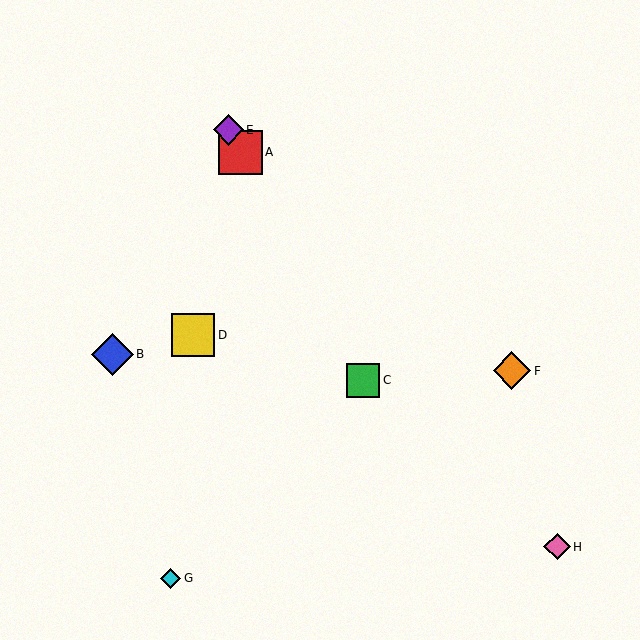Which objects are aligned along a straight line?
Objects A, C, E are aligned along a straight line.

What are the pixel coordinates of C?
Object C is at (363, 380).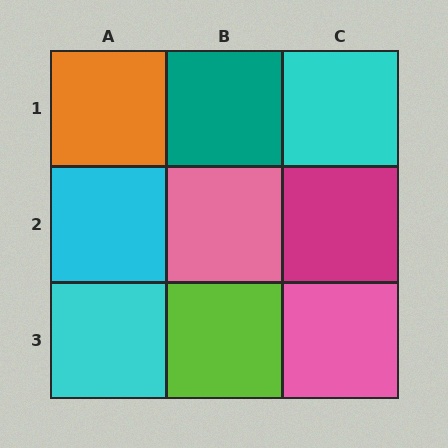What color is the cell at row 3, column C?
Pink.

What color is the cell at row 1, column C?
Cyan.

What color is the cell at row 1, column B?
Teal.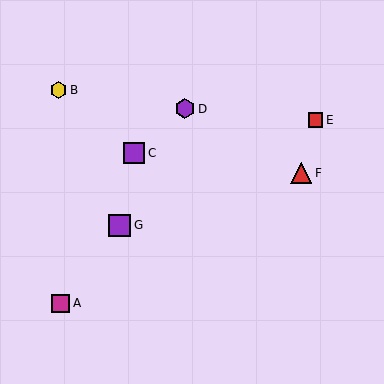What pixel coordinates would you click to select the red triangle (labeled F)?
Click at (301, 173) to select the red triangle F.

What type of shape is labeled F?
Shape F is a red triangle.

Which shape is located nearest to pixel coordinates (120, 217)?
The purple square (labeled G) at (119, 225) is nearest to that location.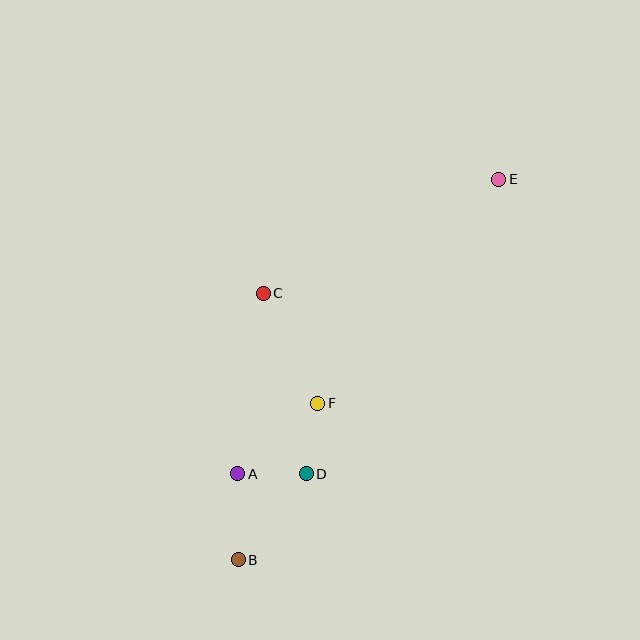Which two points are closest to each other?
Points A and D are closest to each other.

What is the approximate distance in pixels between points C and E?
The distance between C and E is approximately 262 pixels.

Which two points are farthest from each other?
Points B and E are farthest from each other.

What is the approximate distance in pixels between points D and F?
The distance between D and F is approximately 71 pixels.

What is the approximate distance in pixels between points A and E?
The distance between A and E is approximately 394 pixels.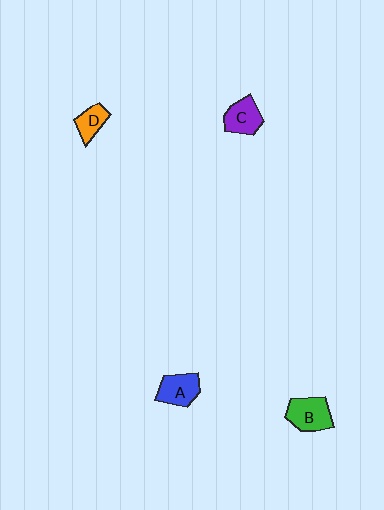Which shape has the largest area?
Shape B (green).